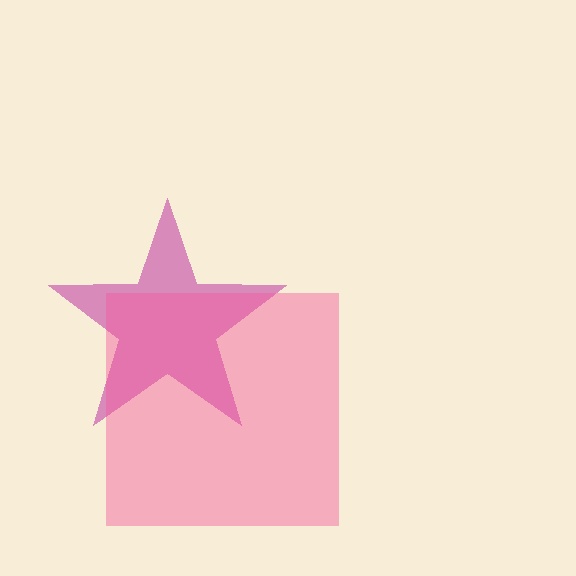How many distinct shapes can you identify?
There are 2 distinct shapes: a magenta star, a pink square.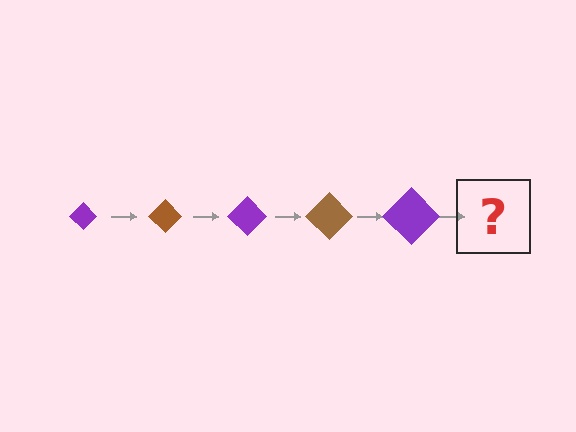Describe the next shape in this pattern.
It should be a brown diamond, larger than the previous one.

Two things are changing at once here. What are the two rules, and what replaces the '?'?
The two rules are that the diamond grows larger each step and the color cycles through purple and brown. The '?' should be a brown diamond, larger than the previous one.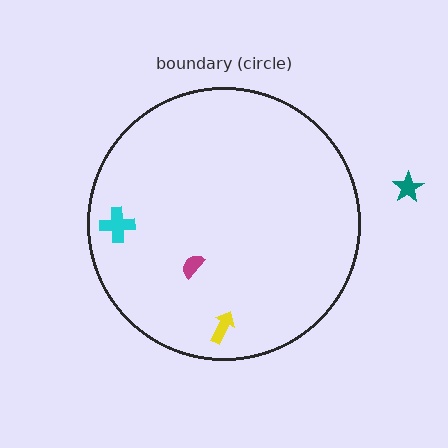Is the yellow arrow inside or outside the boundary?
Inside.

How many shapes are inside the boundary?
3 inside, 1 outside.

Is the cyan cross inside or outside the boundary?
Inside.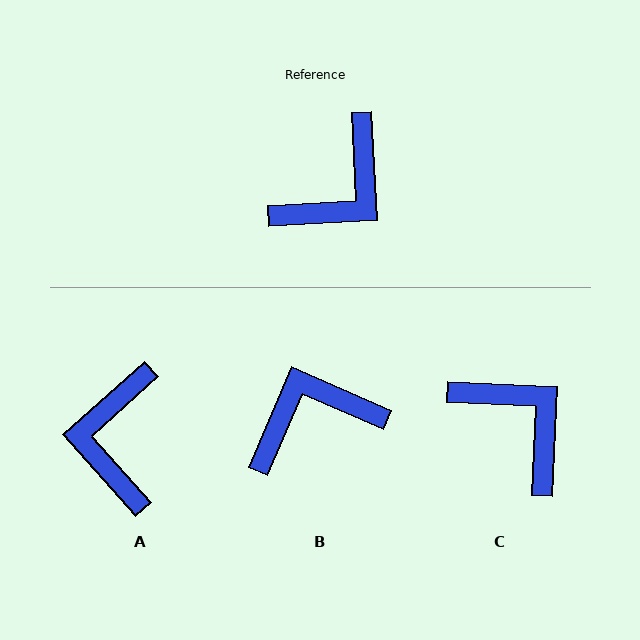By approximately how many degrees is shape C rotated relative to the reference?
Approximately 84 degrees counter-clockwise.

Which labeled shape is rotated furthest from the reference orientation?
B, about 154 degrees away.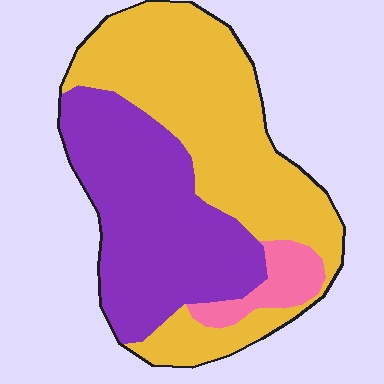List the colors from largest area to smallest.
From largest to smallest: yellow, purple, pink.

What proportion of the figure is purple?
Purple covers around 40% of the figure.